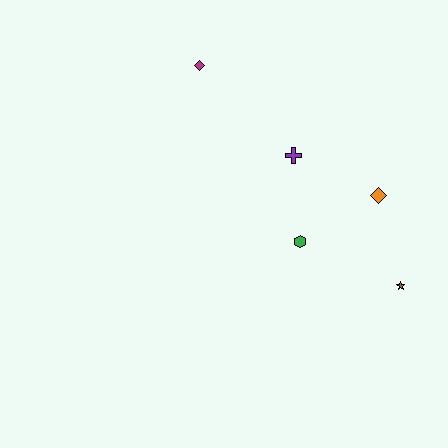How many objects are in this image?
There are 5 objects.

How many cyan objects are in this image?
There are no cyan objects.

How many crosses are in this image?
There is 1 cross.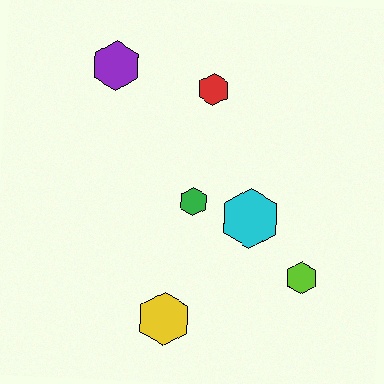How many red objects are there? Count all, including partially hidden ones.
There is 1 red object.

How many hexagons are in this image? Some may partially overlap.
There are 6 hexagons.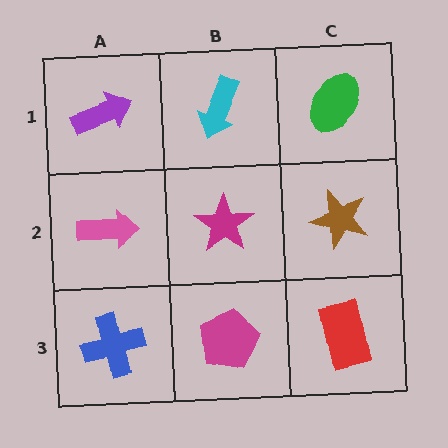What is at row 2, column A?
A pink arrow.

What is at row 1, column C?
A green ellipse.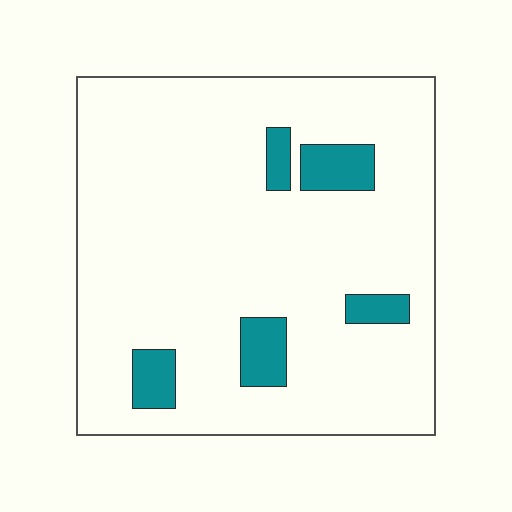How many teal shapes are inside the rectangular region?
5.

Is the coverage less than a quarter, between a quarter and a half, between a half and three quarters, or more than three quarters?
Less than a quarter.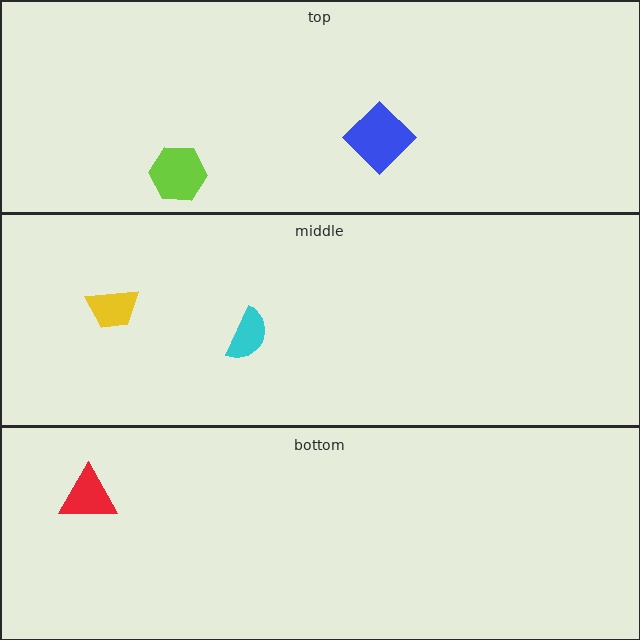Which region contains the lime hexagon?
The top region.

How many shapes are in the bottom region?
1.